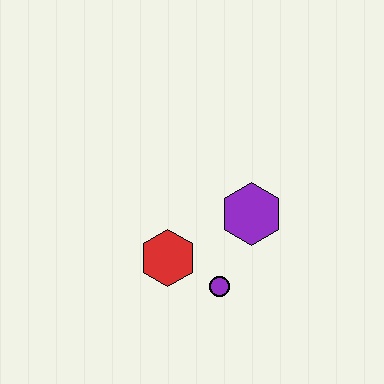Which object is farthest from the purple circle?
The purple hexagon is farthest from the purple circle.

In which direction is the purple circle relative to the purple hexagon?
The purple circle is below the purple hexagon.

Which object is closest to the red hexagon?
The purple circle is closest to the red hexagon.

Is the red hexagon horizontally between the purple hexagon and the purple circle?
No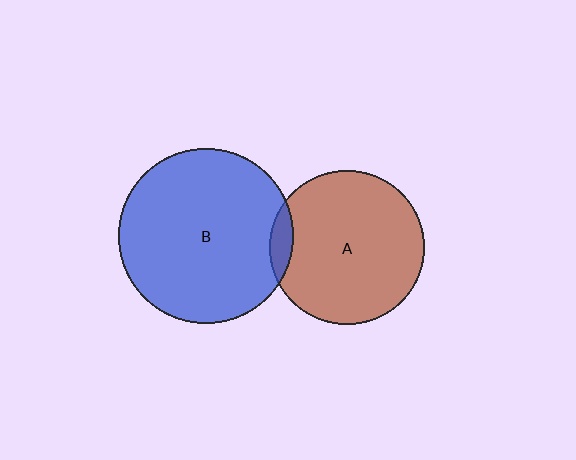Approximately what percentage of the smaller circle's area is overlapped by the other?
Approximately 5%.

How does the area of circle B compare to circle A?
Approximately 1.3 times.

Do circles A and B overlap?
Yes.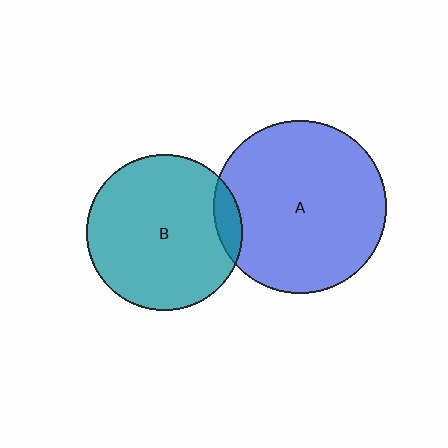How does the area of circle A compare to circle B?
Approximately 1.2 times.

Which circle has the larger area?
Circle A (blue).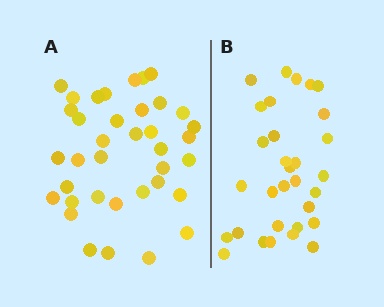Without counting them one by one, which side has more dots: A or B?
Region A (the left region) has more dots.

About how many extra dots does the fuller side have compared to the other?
Region A has about 6 more dots than region B.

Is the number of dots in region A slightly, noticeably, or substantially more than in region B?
Region A has only slightly more — the two regions are fairly close. The ratio is roughly 1.2 to 1.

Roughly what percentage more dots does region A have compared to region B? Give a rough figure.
About 20% more.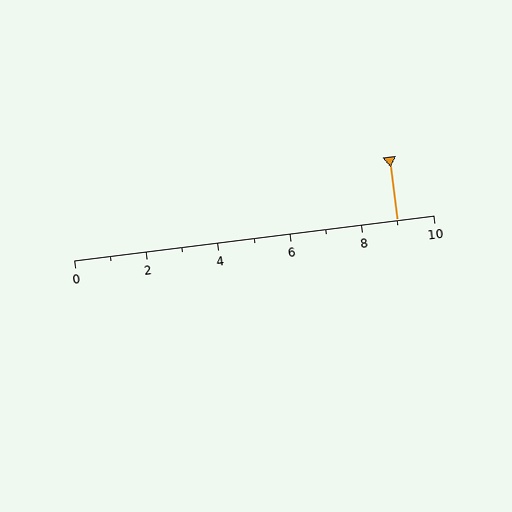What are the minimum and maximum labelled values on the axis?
The axis runs from 0 to 10.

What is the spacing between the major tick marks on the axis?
The major ticks are spaced 2 apart.